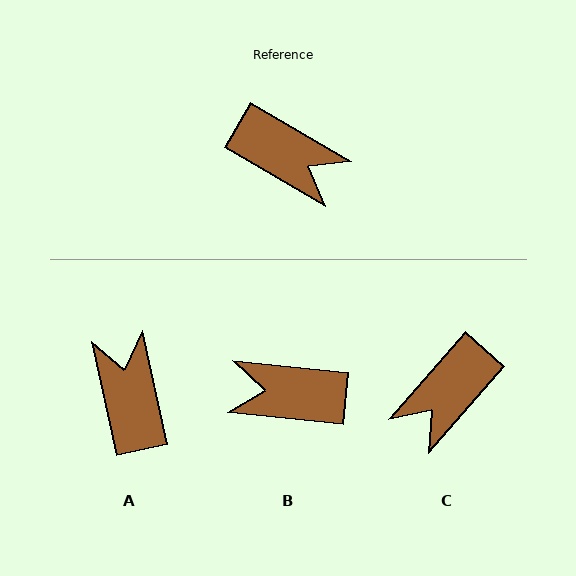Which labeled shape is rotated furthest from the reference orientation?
B, about 156 degrees away.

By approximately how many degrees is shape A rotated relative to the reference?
Approximately 133 degrees counter-clockwise.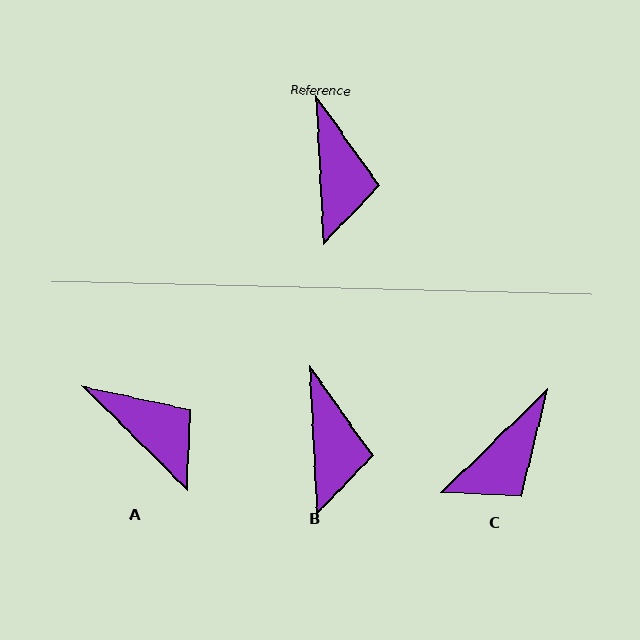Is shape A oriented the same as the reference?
No, it is off by about 43 degrees.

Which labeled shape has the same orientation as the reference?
B.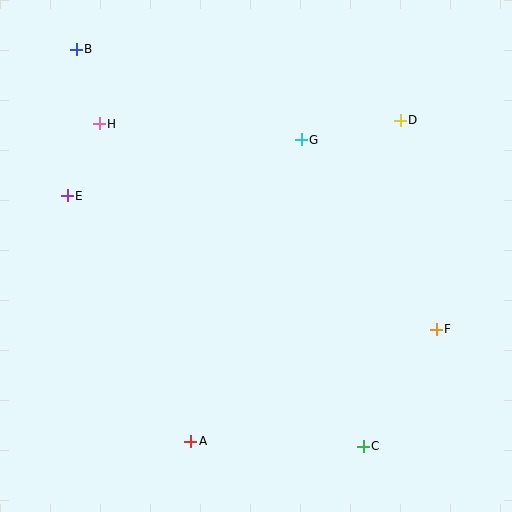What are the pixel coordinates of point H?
Point H is at (99, 124).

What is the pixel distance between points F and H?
The distance between F and H is 395 pixels.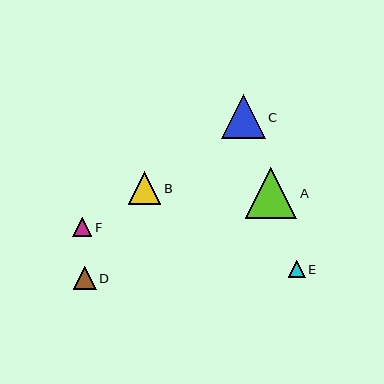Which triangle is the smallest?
Triangle E is the smallest with a size of approximately 17 pixels.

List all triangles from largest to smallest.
From largest to smallest: A, C, B, D, F, E.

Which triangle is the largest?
Triangle A is the largest with a size of approximately 51 pixels.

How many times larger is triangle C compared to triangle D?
Triangle C is approximately 1.9 times the size of triangle D.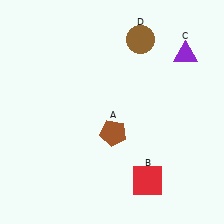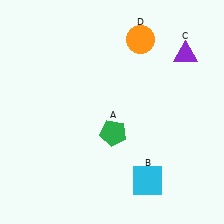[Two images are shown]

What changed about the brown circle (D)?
In Image 1, D is brown. In Image 2, it changed to orange.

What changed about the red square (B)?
In Image 1, B is red. In Image 2, it changed to cyan.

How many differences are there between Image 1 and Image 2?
There are 3 differences between the two images.